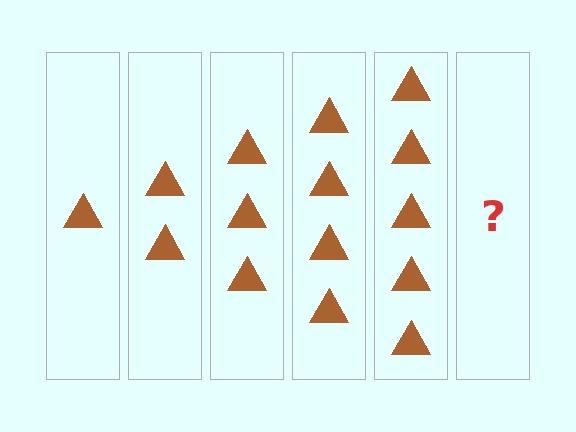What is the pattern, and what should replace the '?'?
The pattern is that each step adds one more triangle. The '?' should be 6 triangles.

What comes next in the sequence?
The next element should be 6 triangles.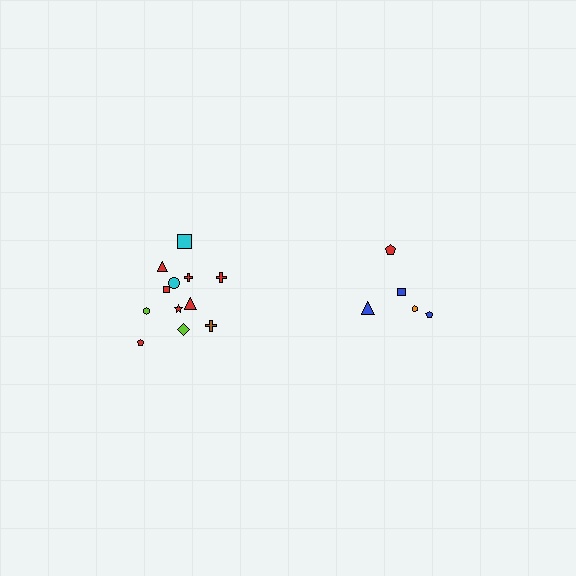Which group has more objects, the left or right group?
The left group.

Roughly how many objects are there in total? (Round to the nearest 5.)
Roughly 15 objects in total.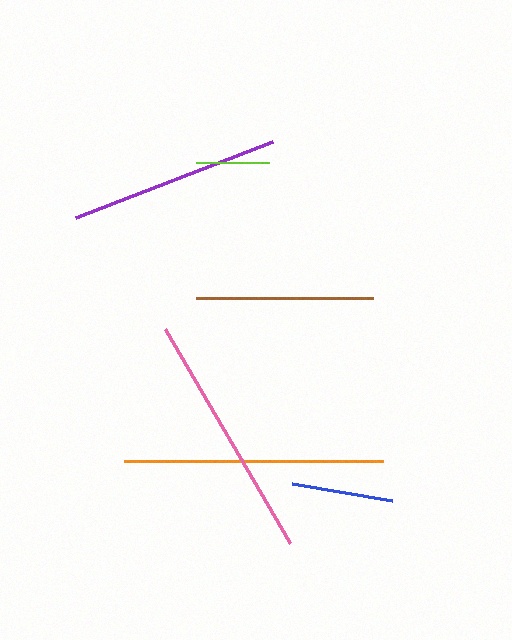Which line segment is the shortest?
The lime line is the shortest at approximately 72 pixels.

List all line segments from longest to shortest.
From longest to shortest: orange, pink, purple, brown, blue, lime.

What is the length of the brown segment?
The brown segment is approximately 177 pixels long.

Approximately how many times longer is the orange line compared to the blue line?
The orange line is approximately 2.5 times the length of the blue line.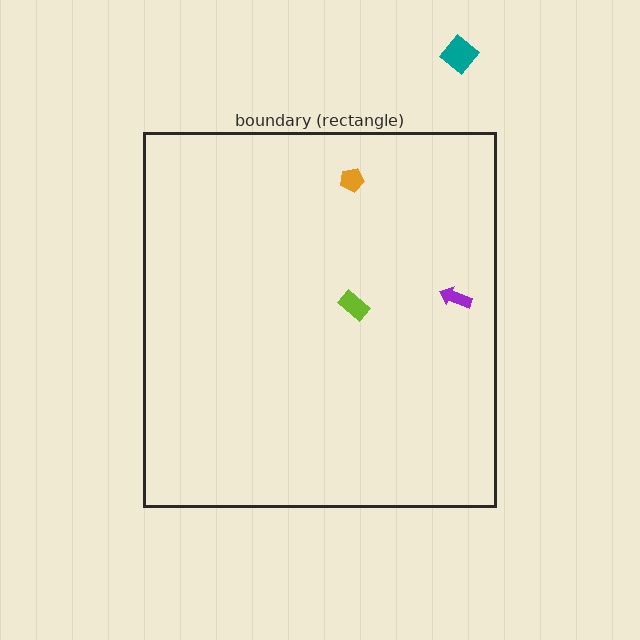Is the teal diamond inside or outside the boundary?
Outside.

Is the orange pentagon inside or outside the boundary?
Inside.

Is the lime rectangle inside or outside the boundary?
Inside.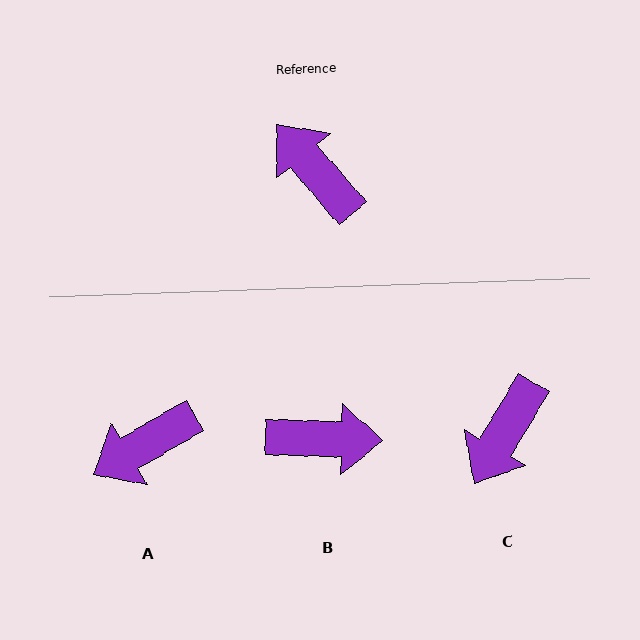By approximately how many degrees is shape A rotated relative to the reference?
Approximately 80 degrees counter-clockwise.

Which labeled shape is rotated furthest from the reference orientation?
B, about 133 degrees away.